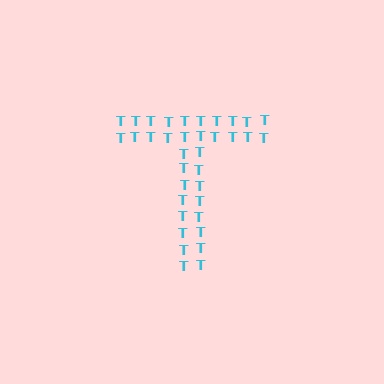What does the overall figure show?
The overall figure shows the letter T.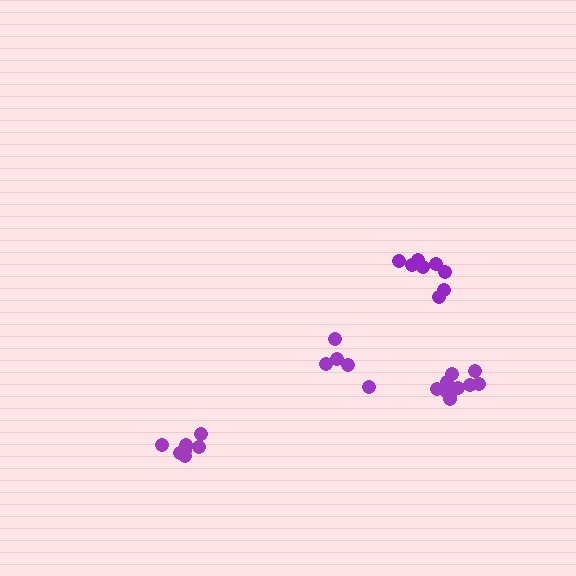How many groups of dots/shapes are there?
There are 4 groups.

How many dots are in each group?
Group 1: 11 dots, Group 2: 5 dots, Group 3: 8 dots, Group 4: 7 dots (31 total).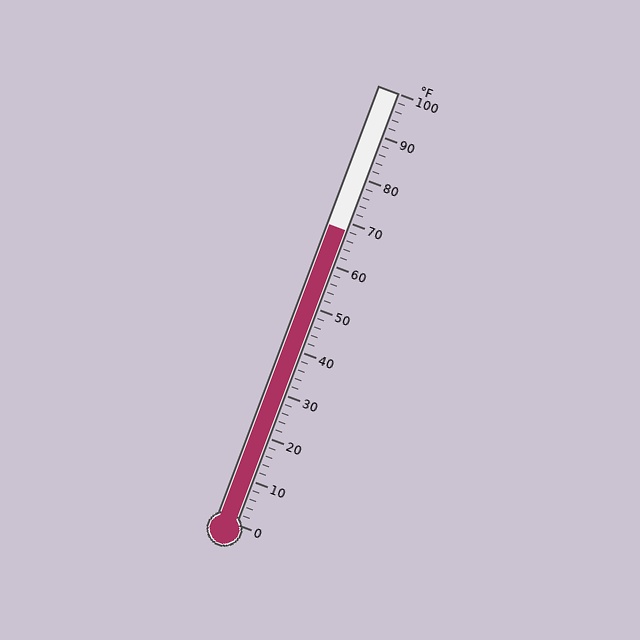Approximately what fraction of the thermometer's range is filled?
The thermometer is filled to approximately 70% of its range.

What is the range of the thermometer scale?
The thermometer scale ranges from 0°F to 100°F.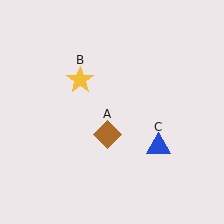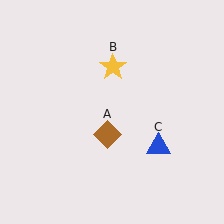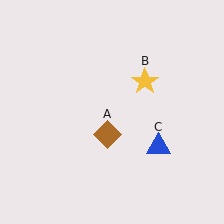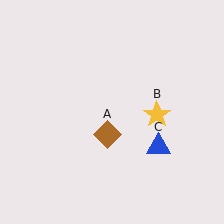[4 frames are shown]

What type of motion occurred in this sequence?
The yellow star (object B) rotated clockwise around the center of the scene.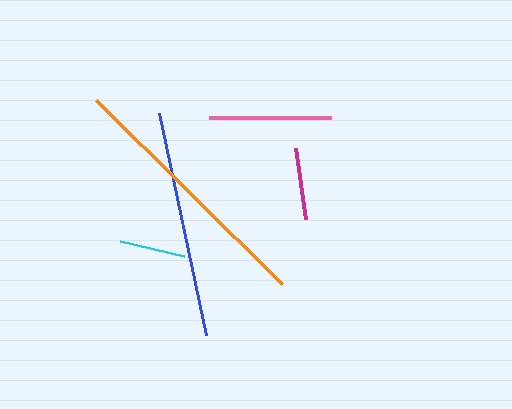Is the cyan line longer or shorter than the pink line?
The pink line is longer than the cyan line.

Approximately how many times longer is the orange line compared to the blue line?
The orange line is approximately 1.1 times the length of the blue line.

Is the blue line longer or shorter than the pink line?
The blue line is longer than the pink line.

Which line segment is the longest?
The orange line is the longest at approximately 262 pixels.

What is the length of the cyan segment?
The cyan segment is approximately 65 pixels long.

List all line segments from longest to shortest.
From longest to shortest: orange, blue, pink, magenta, cyan.